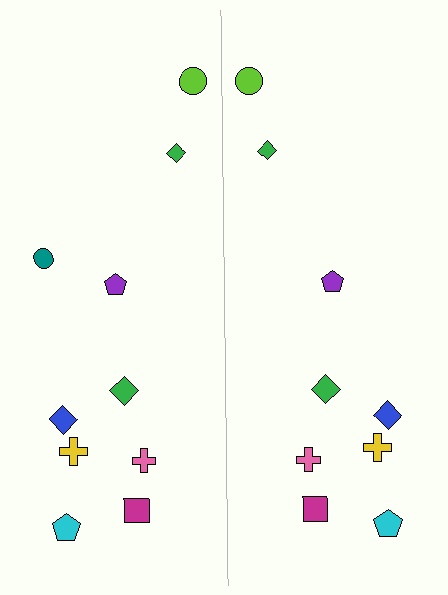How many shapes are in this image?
There are 19 shapes in this image.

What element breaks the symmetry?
A teal circle is missing from the right side.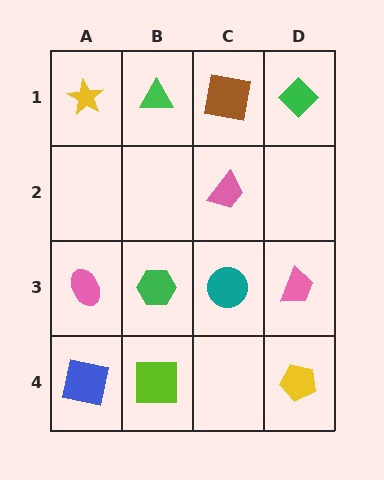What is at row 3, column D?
A pink trapezoid.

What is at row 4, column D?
A yellow pentagon.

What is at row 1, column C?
A brown square.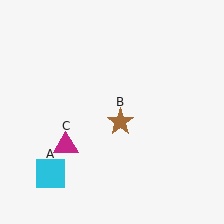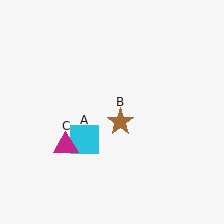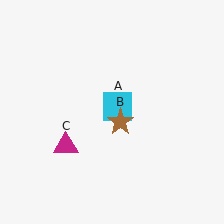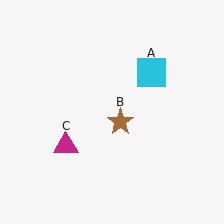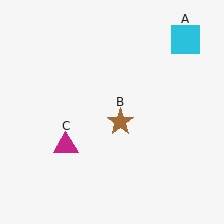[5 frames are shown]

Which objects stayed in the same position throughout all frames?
Brown star (object B) and magenta triangle (object C) remained stationary.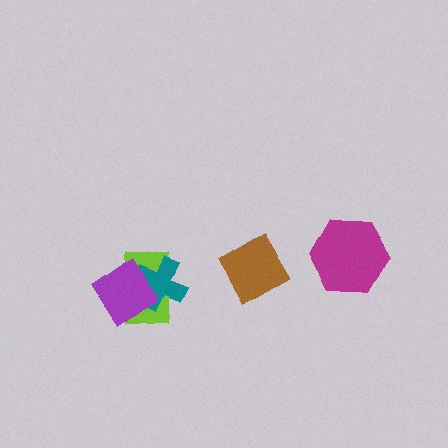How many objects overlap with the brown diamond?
0 objects overlap with the brown diamond.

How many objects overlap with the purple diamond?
2 objects overlap with the purple diamond.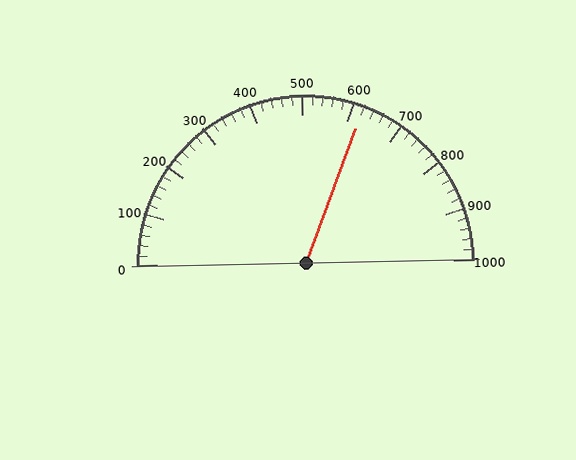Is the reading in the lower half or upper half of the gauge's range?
The reading is in the upper half of the range (0 to 1000).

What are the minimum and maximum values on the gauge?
The gauge ranges from 0 to 1000.